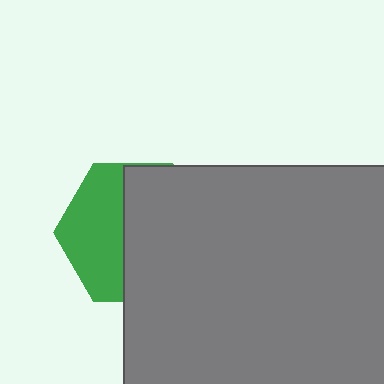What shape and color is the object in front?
The object in front is a gray square.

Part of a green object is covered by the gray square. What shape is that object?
It is a hexagon.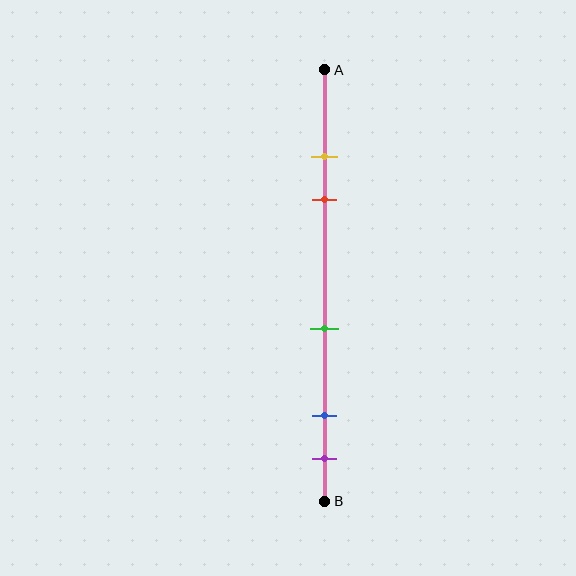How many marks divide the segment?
There are 5 marks dividing the segment.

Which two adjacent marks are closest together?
The yellow and red marks are the closest adjacent pair.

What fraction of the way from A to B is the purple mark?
The purple mark is approximately 90% (0.9) of the way from A to B.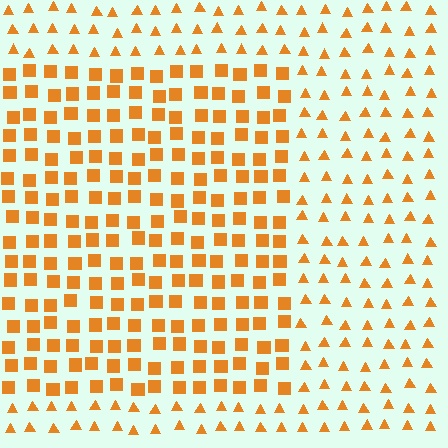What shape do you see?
I see a rectangle.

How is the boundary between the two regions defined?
The boundary is defined by a change in element shape: squares inside vs. triangles outside. All elements share the same color and spacing.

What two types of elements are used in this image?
The image uses squares inside the rectangle region and triangles outside it.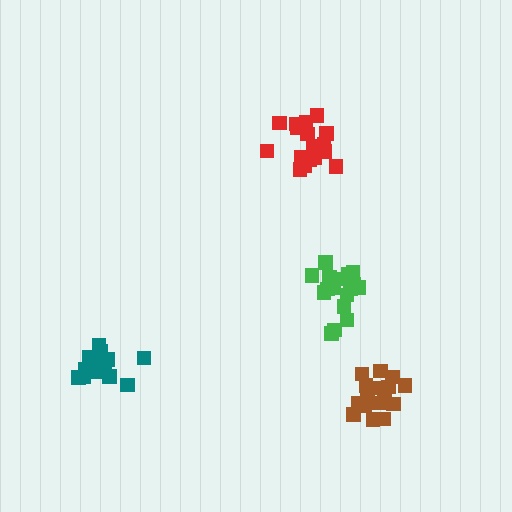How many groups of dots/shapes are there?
There are 4 groups.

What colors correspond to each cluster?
The clusters are colored: green, teal, red, brown.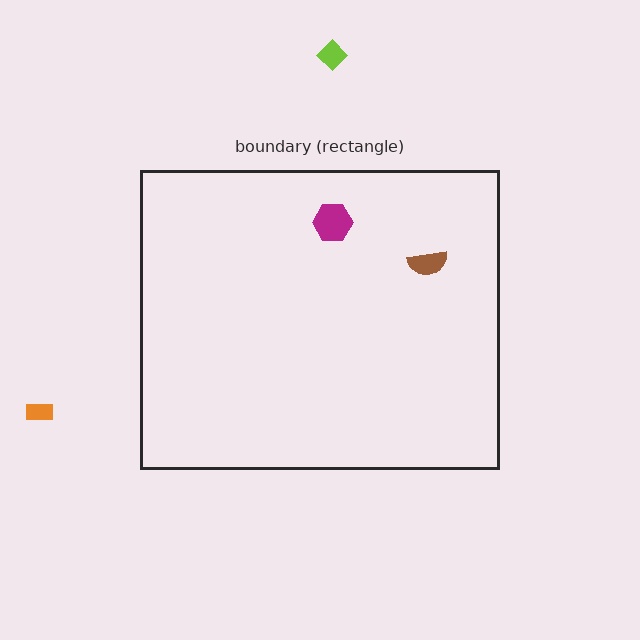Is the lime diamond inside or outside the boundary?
Outside.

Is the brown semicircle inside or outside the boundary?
Inside.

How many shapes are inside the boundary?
2 inside, 2 outside.